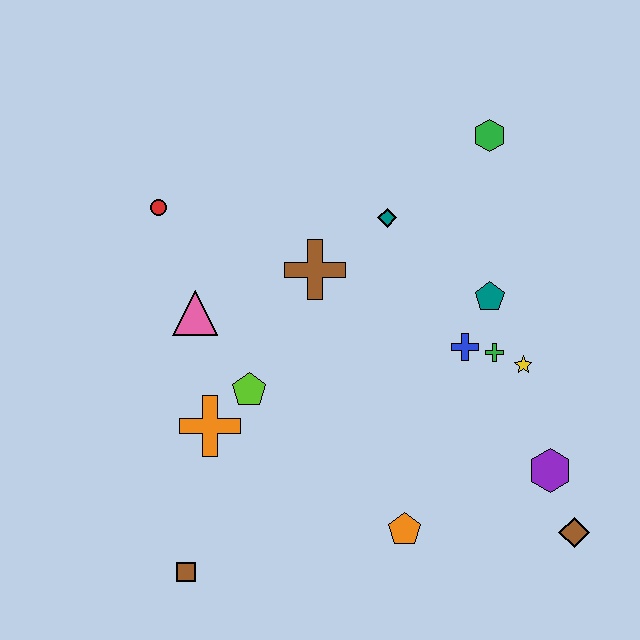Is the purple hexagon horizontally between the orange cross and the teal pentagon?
No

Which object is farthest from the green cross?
The brown square is farthest from the green cross.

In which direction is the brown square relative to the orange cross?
The brown square is below the orange cross.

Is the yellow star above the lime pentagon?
Yes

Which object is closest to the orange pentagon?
The purple hexagon is closest to the orange pentagon.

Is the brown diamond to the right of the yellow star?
Yes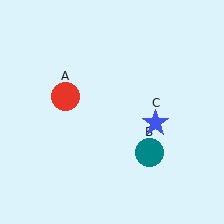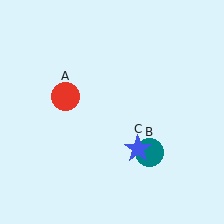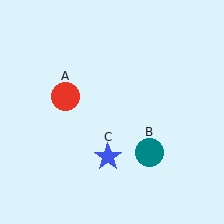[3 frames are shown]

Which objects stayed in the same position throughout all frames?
Red circle (object A) and teal circle (object B) remained stationary.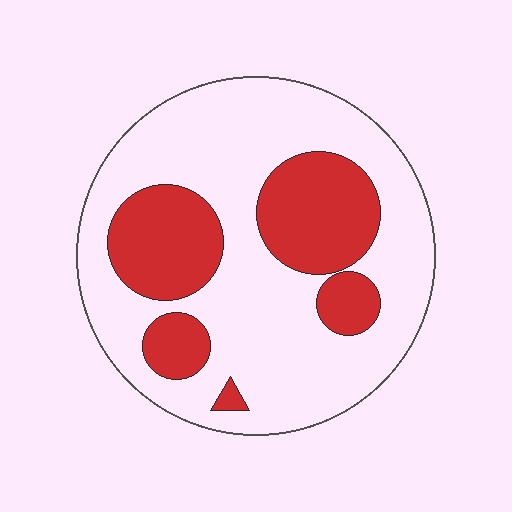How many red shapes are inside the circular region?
5.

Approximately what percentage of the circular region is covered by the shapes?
Approximately 30%.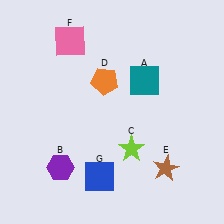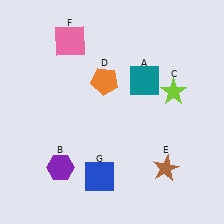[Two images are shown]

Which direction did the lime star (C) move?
The lime star (C) moved up.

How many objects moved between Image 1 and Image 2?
1 object moved between the two images.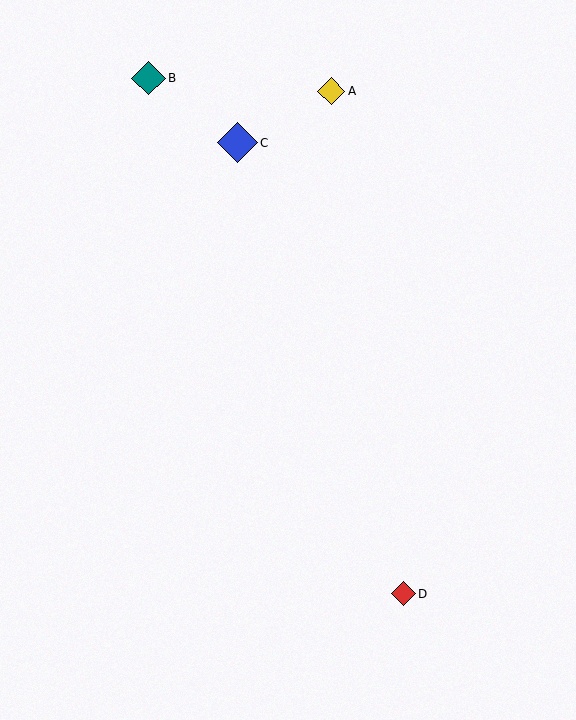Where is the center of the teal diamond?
The center of the teal diamond is at (149, 78).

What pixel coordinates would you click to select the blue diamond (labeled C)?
Click at (237, 143) to select the blue diamond C.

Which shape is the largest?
The blue diamond (labeled C) is the largest.